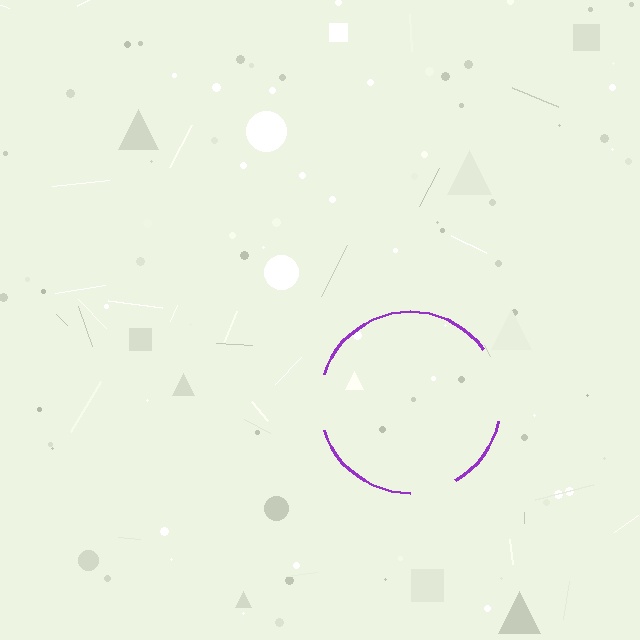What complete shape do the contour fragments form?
The contour fragments form a circle.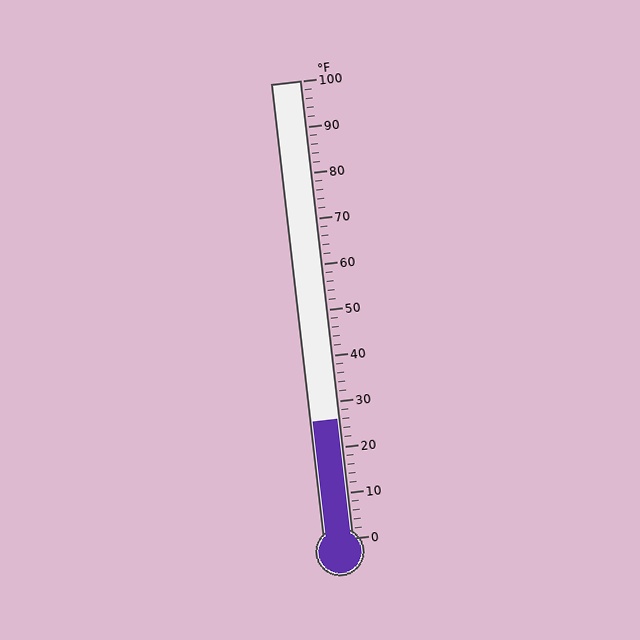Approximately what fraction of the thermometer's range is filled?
The thermometer is filled to approximately 25% of its range.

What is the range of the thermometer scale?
The thermometer scale ranges from 0°F to 100°F.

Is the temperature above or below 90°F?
The temperature is below 90°F.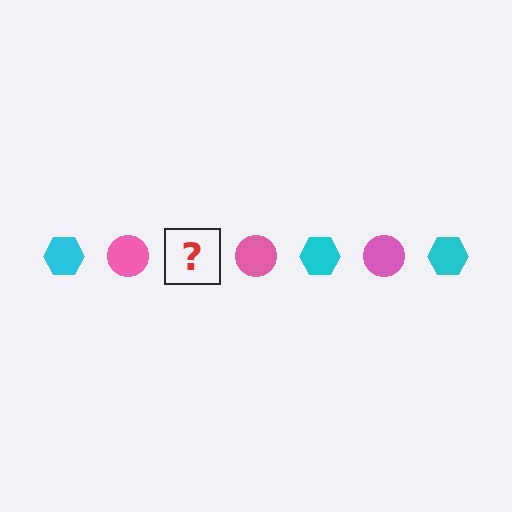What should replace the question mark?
The question mark should be replaced with a cyan hexagon.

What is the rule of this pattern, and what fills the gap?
The rule is that the pattern alternates between cyan hexagon and pink circle. The gap should be filled with a cyan hexagon.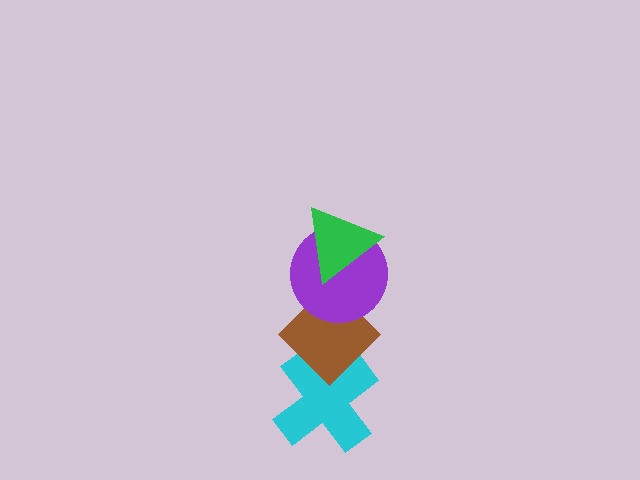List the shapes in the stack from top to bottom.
From top to bottom: the green triangle, the purple circle, the brown diamond, the cyan cross.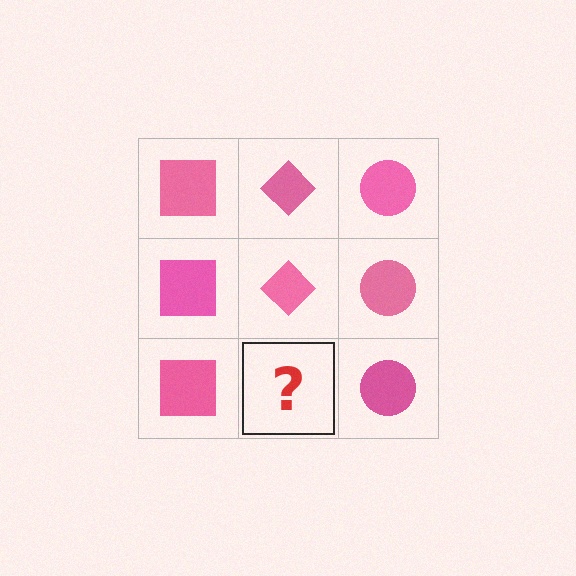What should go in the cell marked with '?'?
The missing cell should contain a pink diamond.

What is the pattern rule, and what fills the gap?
The rule is that each column has a consistent shape. The gap should be filled with a pink diamond.